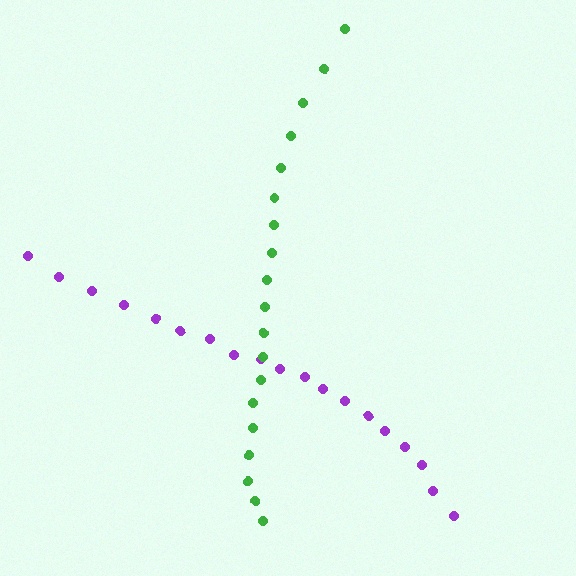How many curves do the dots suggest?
There are 2 distinct paths.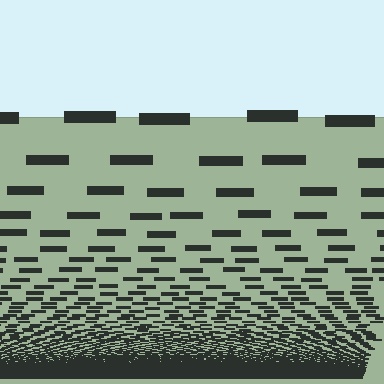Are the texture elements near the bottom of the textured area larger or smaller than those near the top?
Smaller. The gradient is inverted — elements near the bottom are smaller and denser.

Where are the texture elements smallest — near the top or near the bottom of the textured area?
Near the bottom.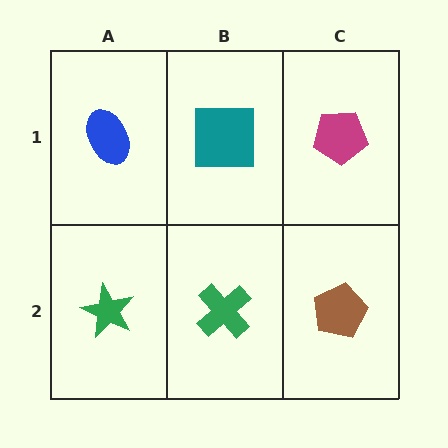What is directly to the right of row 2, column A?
A green cross.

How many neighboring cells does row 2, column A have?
2.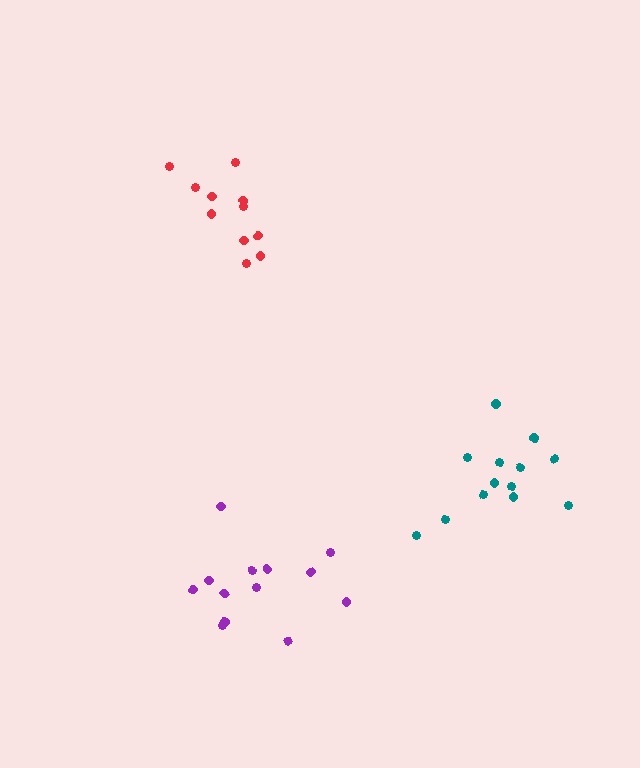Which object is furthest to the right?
The teal cluster is rightmost.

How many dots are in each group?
Group 1: 11 dots, Group 2: 13 dots, Group 3: 13 dots (37 total).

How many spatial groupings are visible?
There are 3 spatial groupings.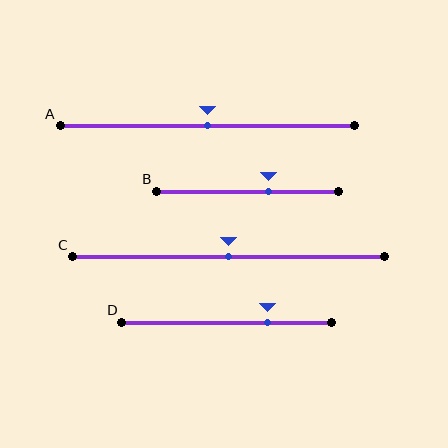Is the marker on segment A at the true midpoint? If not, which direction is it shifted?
Yes, the marker on segment A is at the true midpoint.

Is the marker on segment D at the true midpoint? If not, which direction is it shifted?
No, the marker on segment D is shifted to the right by about 20% of the segment length.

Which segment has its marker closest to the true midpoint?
Segment A has its marker closest to the true midpoint.